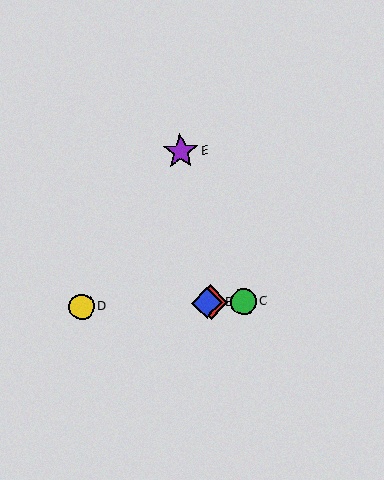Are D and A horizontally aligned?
Yes, both are at y≈307.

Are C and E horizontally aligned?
No, C is at y≈301 and E is at y≈152.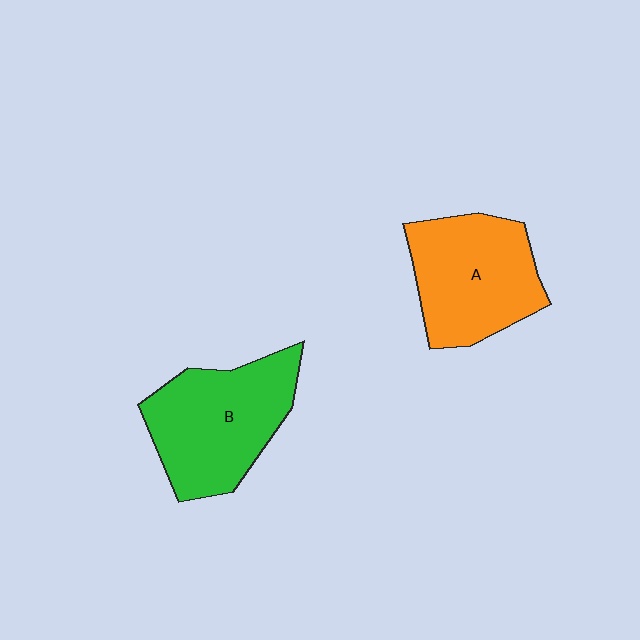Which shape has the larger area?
Shape B (green).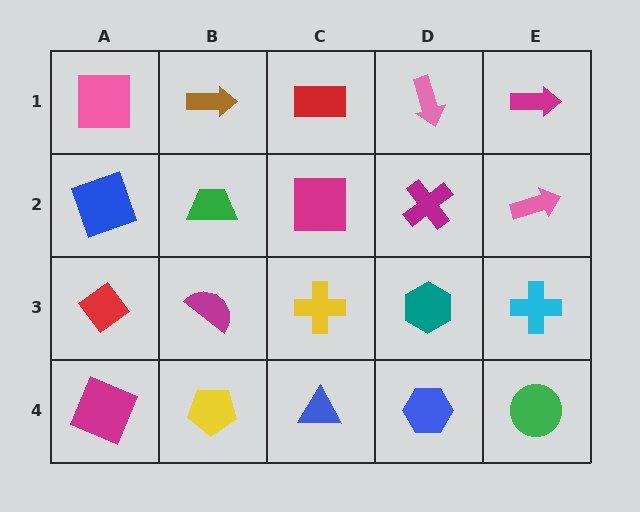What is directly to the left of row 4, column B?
A magenta square.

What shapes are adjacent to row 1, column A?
A blue square (row 2, column A), a brown arrow (row 1, column B).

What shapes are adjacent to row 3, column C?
A magenta square (row 2, column C), a blue triangle (row 4, column C), a magenta semicircle (row 3, column B), a teal hexagon (row 3, column D).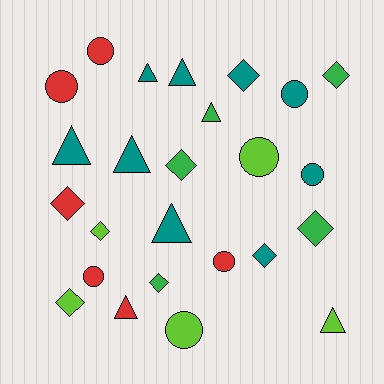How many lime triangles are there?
There is 1 lime triangle.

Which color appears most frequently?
Teal, with 9 objects.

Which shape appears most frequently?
Diamond, with 9 objects.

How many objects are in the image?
There are 25 objects.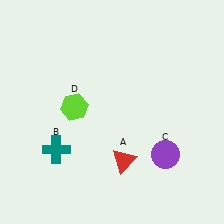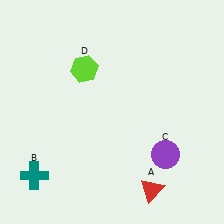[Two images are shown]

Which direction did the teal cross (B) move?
The teal cross (B) moved down.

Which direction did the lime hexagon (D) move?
The lime hexagon (D) moved up.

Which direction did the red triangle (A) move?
The red triangle (A) moved down.